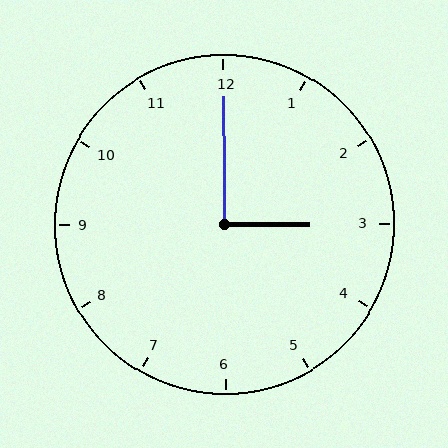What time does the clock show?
3:00.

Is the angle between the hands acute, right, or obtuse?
It is right.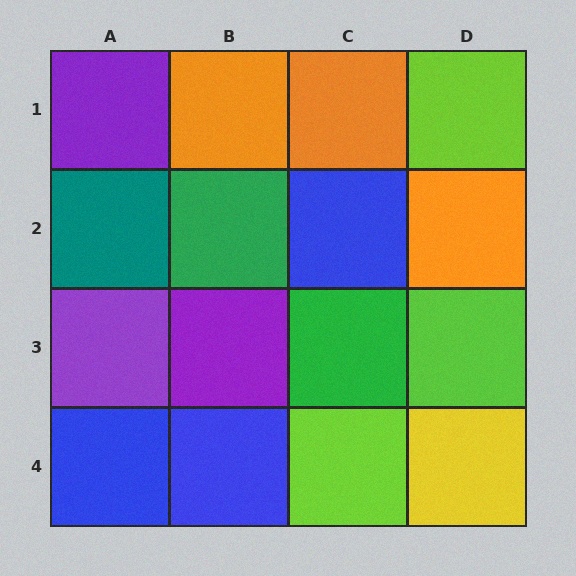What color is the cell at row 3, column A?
Purple.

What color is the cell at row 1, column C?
Orange.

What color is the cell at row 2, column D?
Orange.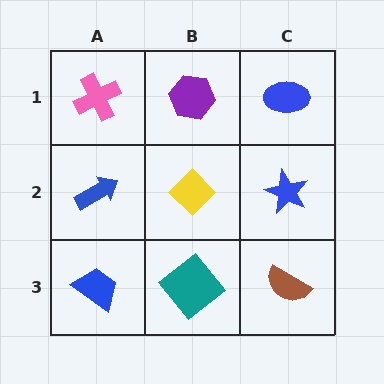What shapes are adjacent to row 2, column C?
A blue ellipse (row 1, column C), a brown semicircle (row 3, column C), a yellow diamond (row 2, column B).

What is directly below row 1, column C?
A blue star.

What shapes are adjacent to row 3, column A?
A blue arrow (row 2, column A), a teal diamond (row 3, column B).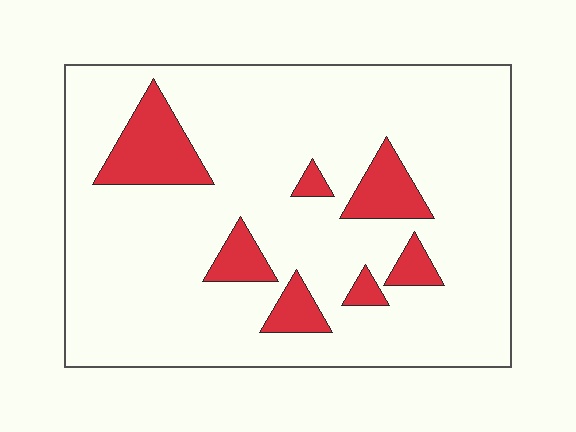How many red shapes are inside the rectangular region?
7.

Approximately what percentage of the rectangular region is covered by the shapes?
Approximately 15%.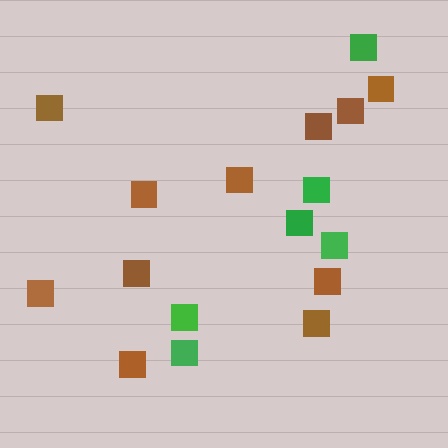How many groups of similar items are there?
There are 2 groups: one group of green squares (6) and one group of brown squares (11).